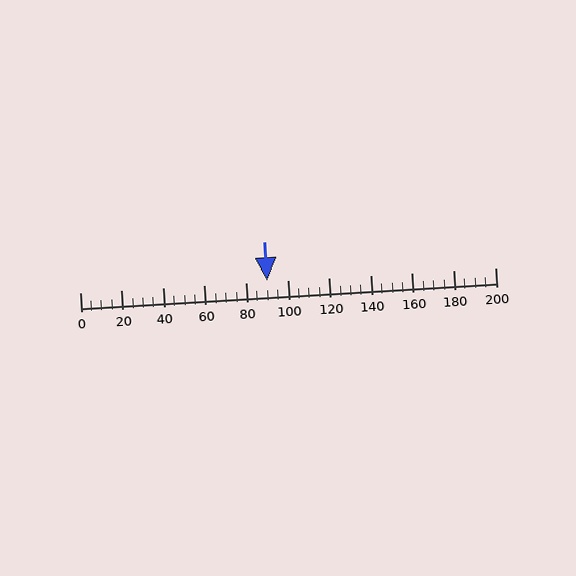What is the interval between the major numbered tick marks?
The major tick marks are spaced 20 units apart.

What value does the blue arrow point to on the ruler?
The blue arrow points to approximately 90.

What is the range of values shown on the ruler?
The ruler shows values from 0 to 200.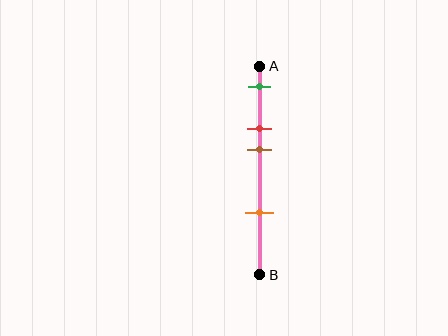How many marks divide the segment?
There are 4 marks dividing the segment.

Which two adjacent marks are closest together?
The red and brown marks are the closest adjacent pair.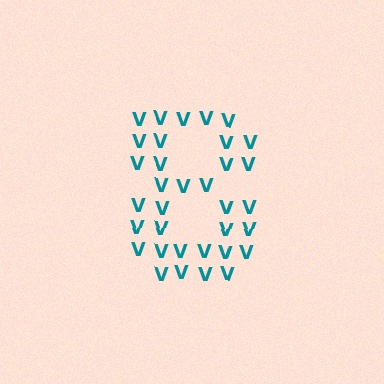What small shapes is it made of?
It is made of small letter V's.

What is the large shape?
The large shape is the digit 8.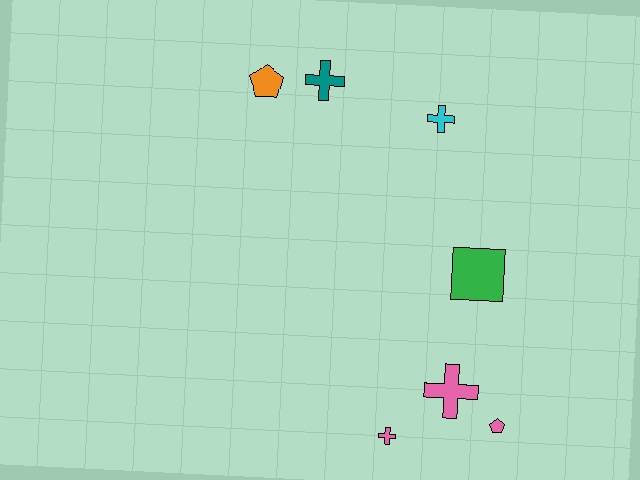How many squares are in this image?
There is 1 square.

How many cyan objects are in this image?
There is 1 cyan object.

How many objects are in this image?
There are 7 objects.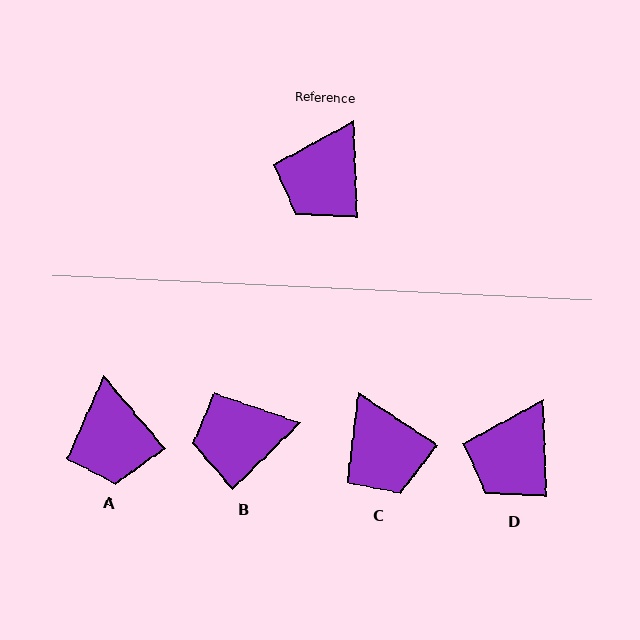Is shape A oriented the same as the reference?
No, it is off by about 38 degrees.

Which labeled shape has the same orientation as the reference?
D.